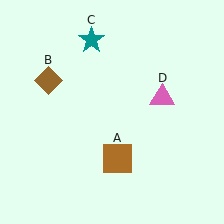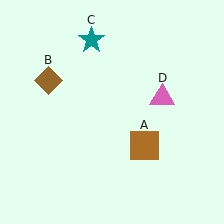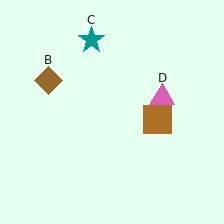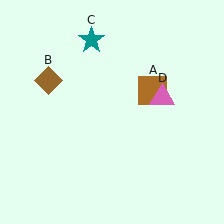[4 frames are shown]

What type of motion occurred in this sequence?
The brown square (object A) rotated counterclockwise around the center of the scene.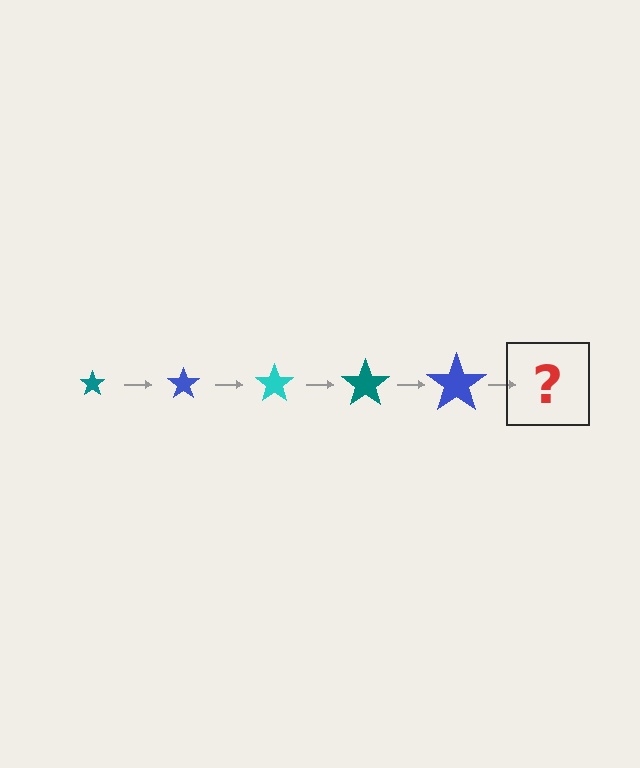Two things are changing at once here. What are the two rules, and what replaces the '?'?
The two rules are that the star grows larger each step and the color cycles through teal, blue, and cyan. The '?' should be a cyan star, larger than the previous one.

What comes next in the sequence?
The next element should be a cyan star, larger than the previous one.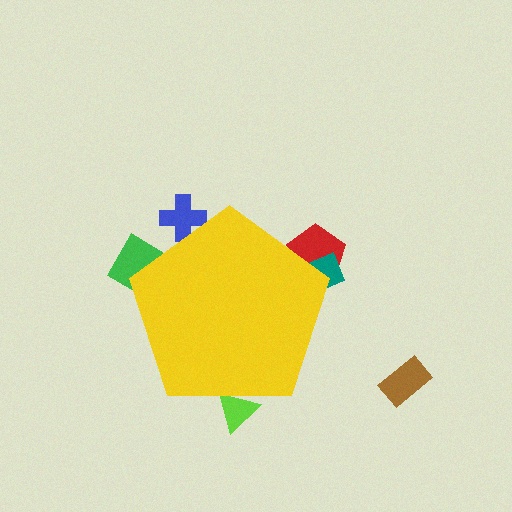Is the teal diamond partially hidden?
Yes, the teal diamond is partially hidden behind the yellow pentagon.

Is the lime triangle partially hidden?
Yes, the lime triangle is partially hidden behind the yellow pentagon.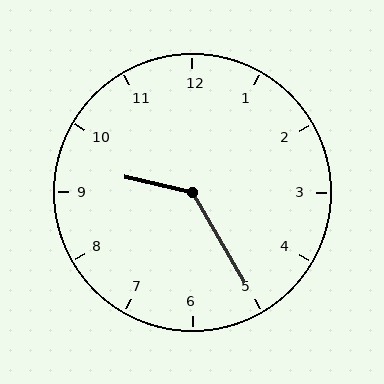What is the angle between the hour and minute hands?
Approximately 132 degrees.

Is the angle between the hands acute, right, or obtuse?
It is obtuse.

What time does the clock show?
9:25.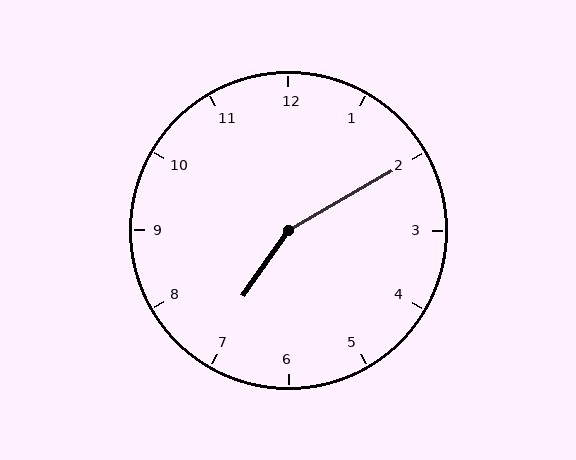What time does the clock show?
7:10.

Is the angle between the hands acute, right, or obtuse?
It is obtuse.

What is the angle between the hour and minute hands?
Approximately 155 degrees.